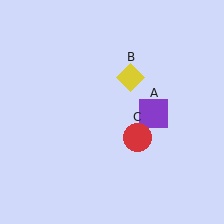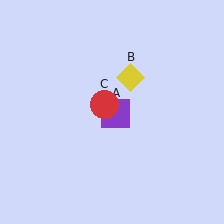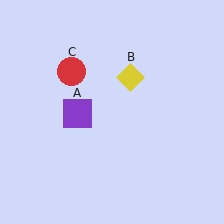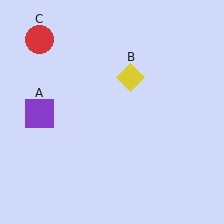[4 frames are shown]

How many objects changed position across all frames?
2 objects changed position: purple square (object A), red circle (object C).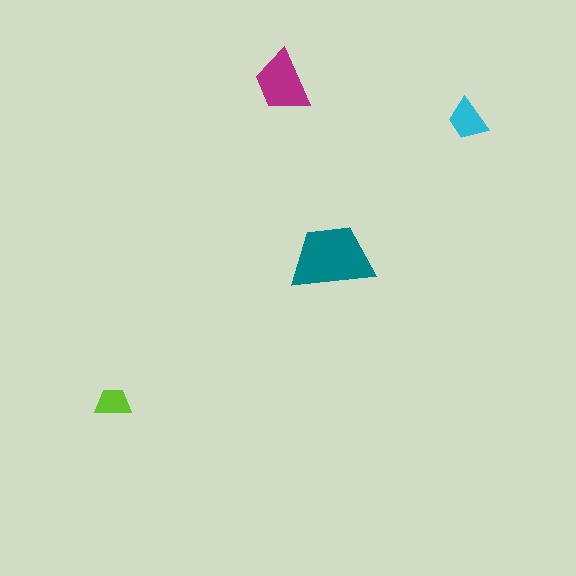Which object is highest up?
The magenta trapezoid is topmost.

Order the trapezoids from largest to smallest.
the teal one, the magenta one, the cyan one, the lime one.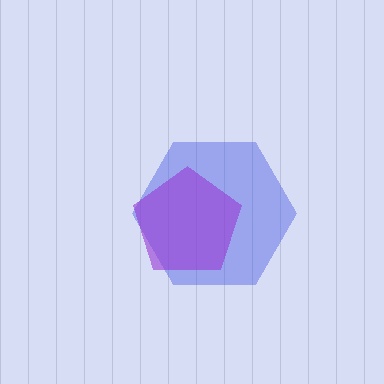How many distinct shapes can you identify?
There are 2 distinct shapes: a blue hexagon, a purple pentagon.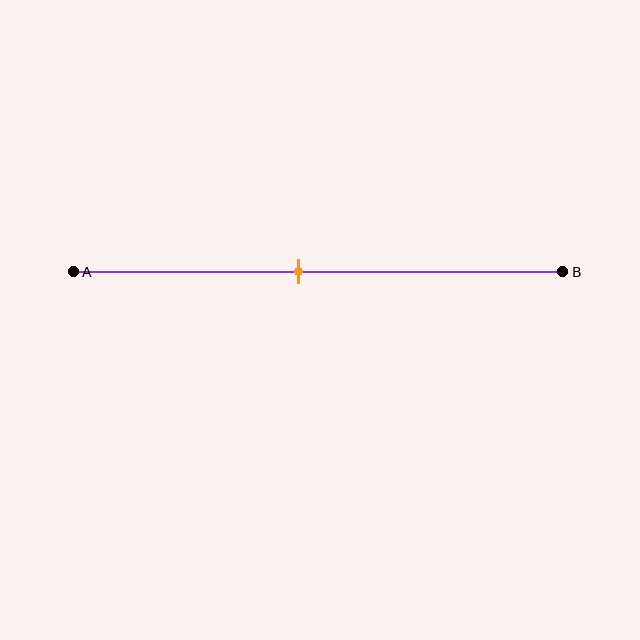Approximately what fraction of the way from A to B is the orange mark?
The orange mark is approximately 45% of the way from A to B.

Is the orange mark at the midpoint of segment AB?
No, the mark is at about 45% from A, not at the 50% midpoint.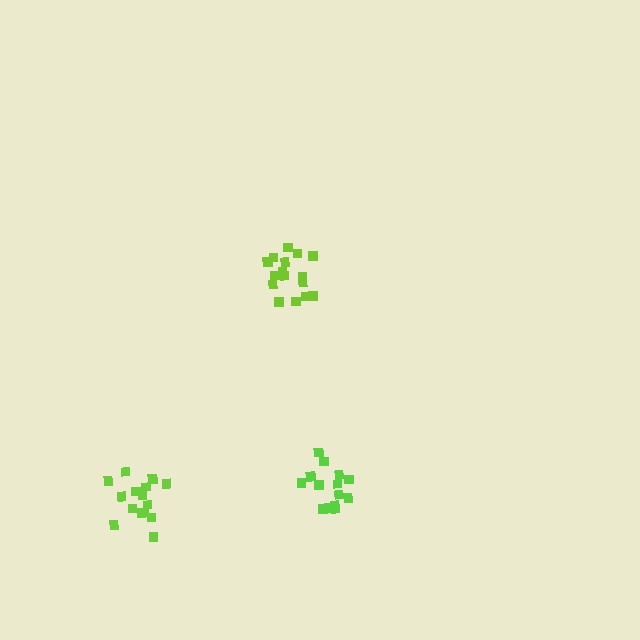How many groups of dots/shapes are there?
There are 3 groups.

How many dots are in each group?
Group 1: 17 dots, Group 2: 14 dots, Group 3: 16 dots (47 total).